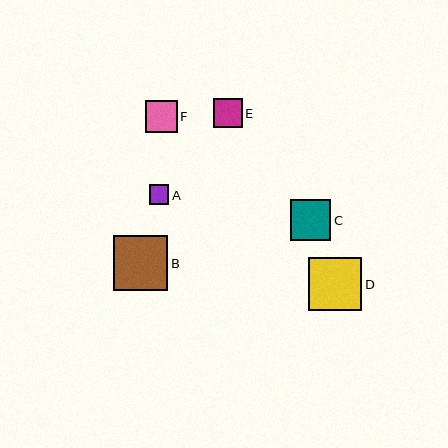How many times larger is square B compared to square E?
Square B is approximately 1.9 times the size of square E.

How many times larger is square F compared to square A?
Square F is approximately 1.7 times the size of square A.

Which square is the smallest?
Square A is the smallest with a size of approximately 19 pixels.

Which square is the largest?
Square B is the largest with a size of approximately 54 pixels.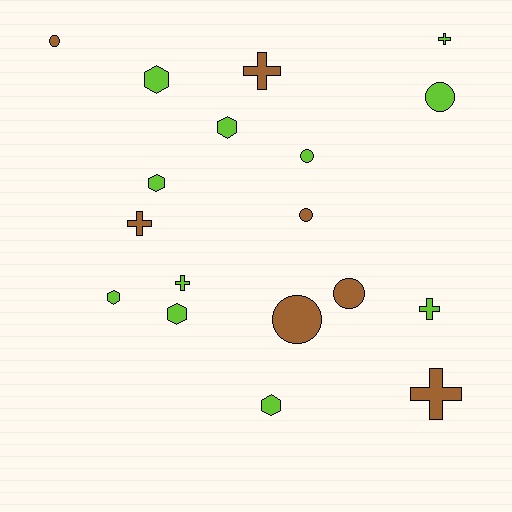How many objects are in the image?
There are 18 objects.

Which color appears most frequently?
Lime, with 11 objects.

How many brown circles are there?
There are 4 brown circles.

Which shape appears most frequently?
Circle, with 6 objects.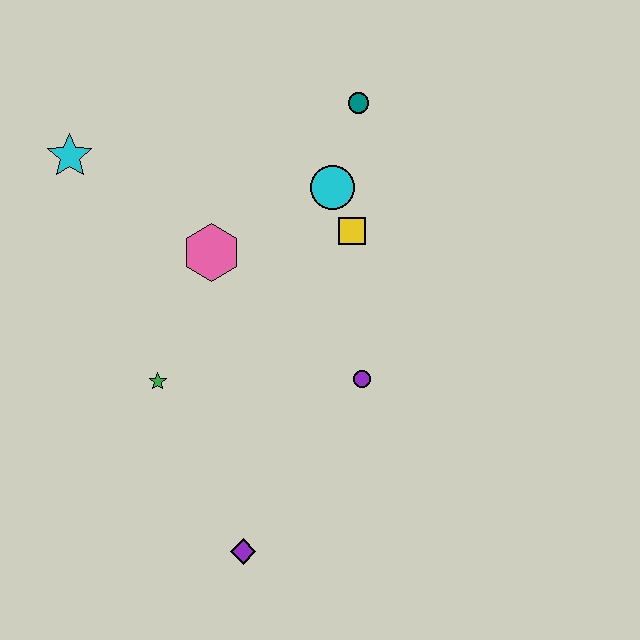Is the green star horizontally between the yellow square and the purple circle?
No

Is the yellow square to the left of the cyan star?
No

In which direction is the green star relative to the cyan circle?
The green star is below the cyan circle.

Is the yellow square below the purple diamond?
No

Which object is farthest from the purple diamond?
The teal circle is farthest from the purple diamond.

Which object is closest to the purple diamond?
The green star is closest to the purple diamond.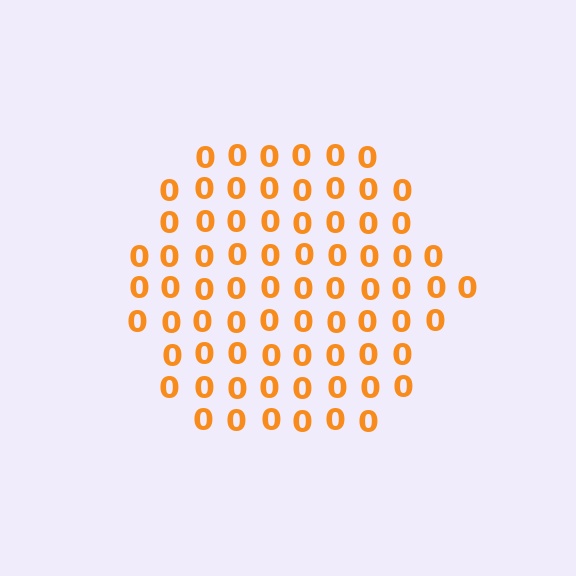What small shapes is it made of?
It is made of small digit 0's.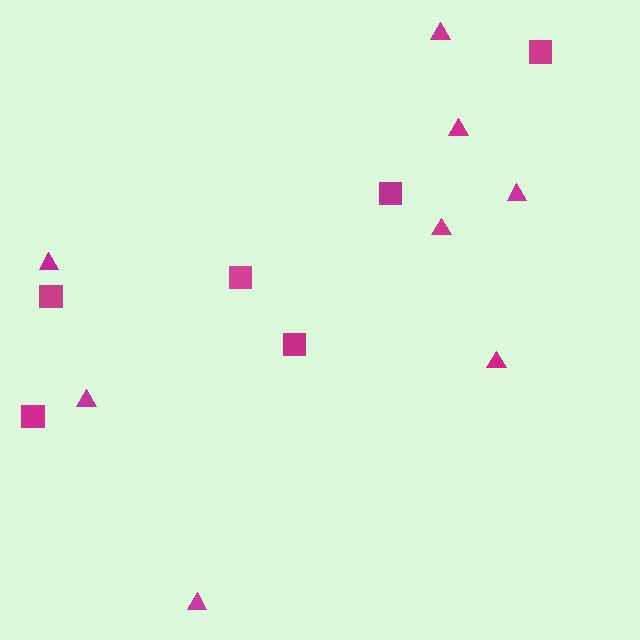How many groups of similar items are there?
There are 2 groups: one group of squares (6) and one group of triangles (8).